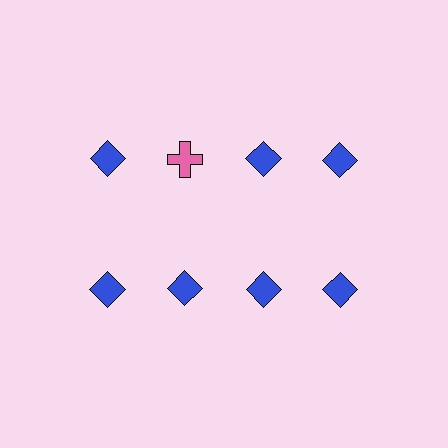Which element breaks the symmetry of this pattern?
The pink cross in the top row, second from left column breaks the symmetry. All other shapes are blue diamonds.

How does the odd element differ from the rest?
It differs in both color (pink instead of blue) and shape (cross instead of diamond).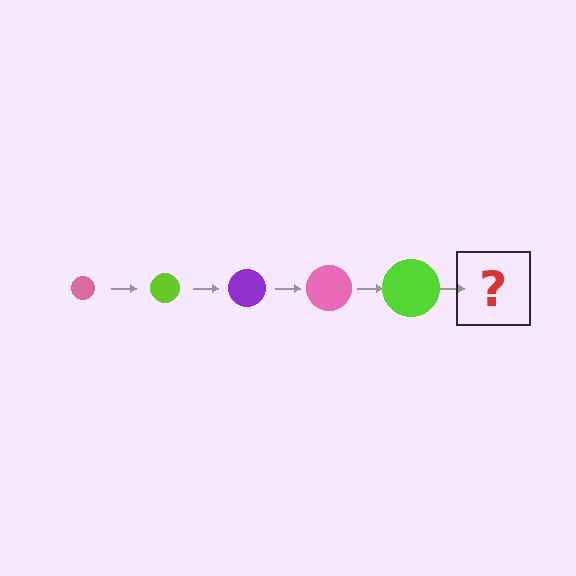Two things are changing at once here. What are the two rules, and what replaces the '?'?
The two rules are that the circle grows larger each step and the color cycles through pink, lime, and purple. The '?' should be a purple circle, larger than the previous one.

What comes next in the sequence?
The next element should be a purple circle, larger than the previous one.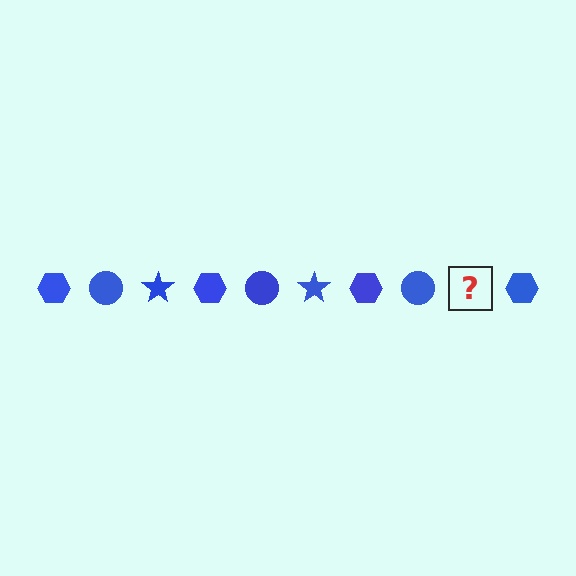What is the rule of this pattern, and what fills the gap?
The rule is that the pattern cycles through hexagon, circle, star shapes in blue. The gap should be filled with a blue star.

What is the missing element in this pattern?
The missing element is a blue star.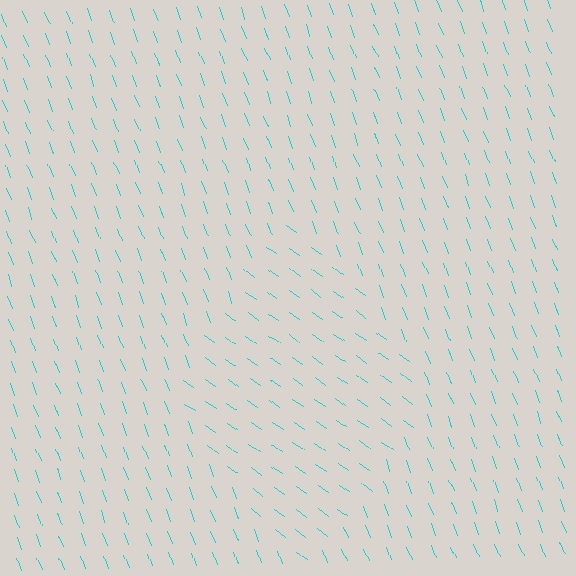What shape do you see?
I see a diamond.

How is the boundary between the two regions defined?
The boundary is defined purely by a change in line orientation (approximately 34 degrees difference). All lines are the same color and thickness.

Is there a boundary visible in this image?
Yes, there is a texture boundary formed by a change in line orientation.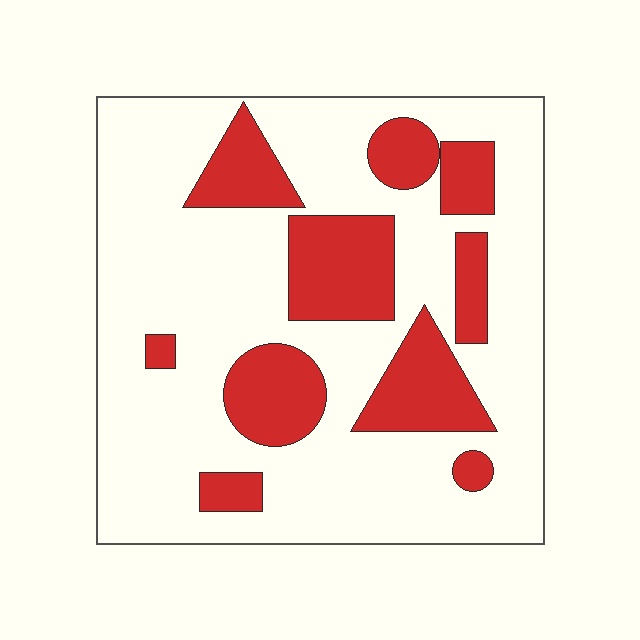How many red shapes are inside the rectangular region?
10.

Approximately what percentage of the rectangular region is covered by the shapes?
Approximately 25%.